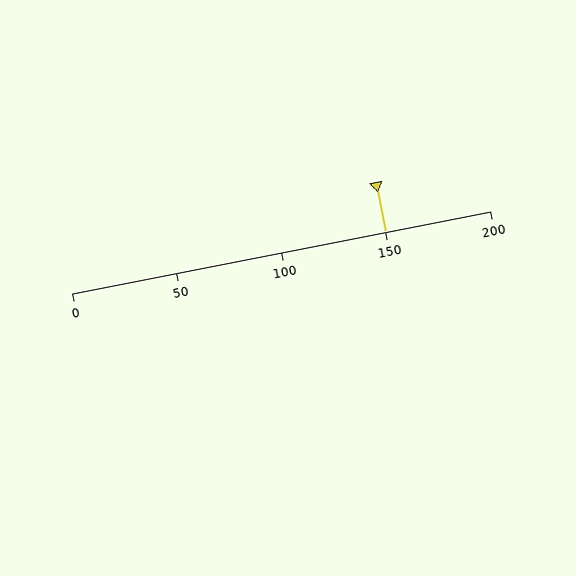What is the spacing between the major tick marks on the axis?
The major ticks are spaced 50 apart.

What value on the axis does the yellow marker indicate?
The marker indicates approximately 150.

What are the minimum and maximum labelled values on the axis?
The axis runs from 0 to 200.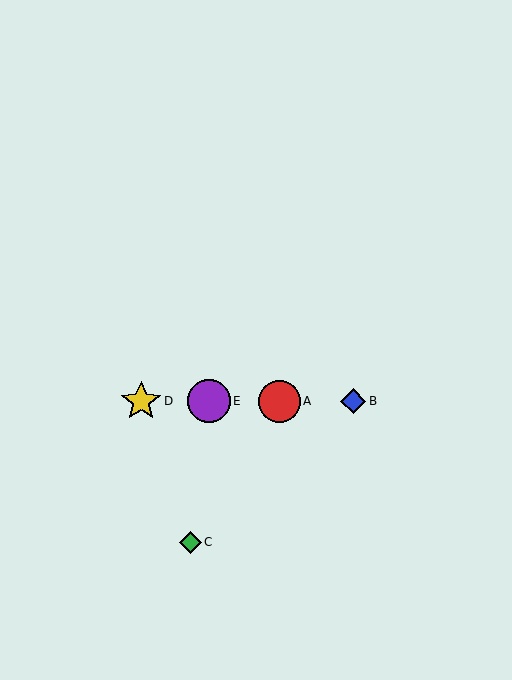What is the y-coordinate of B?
Object B is at y≈401.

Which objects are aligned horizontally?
Objects A, B, D, E are aligned horizontally.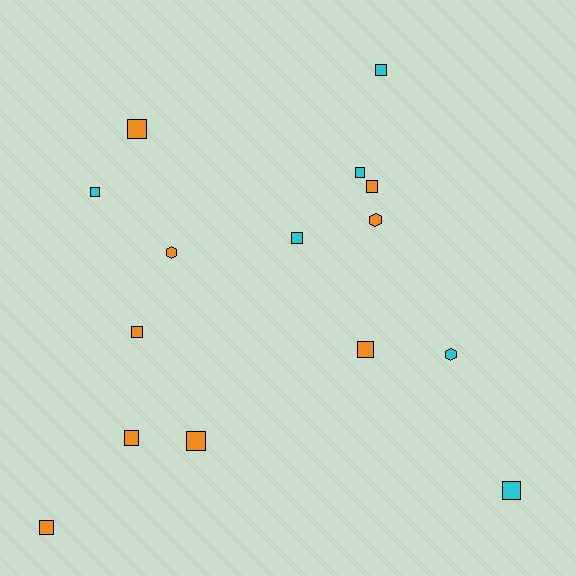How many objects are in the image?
There are 15 objects.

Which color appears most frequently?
Orange, with 9 objects.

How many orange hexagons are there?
There are 2 orange hexagons.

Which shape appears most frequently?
Square, with 12 objects.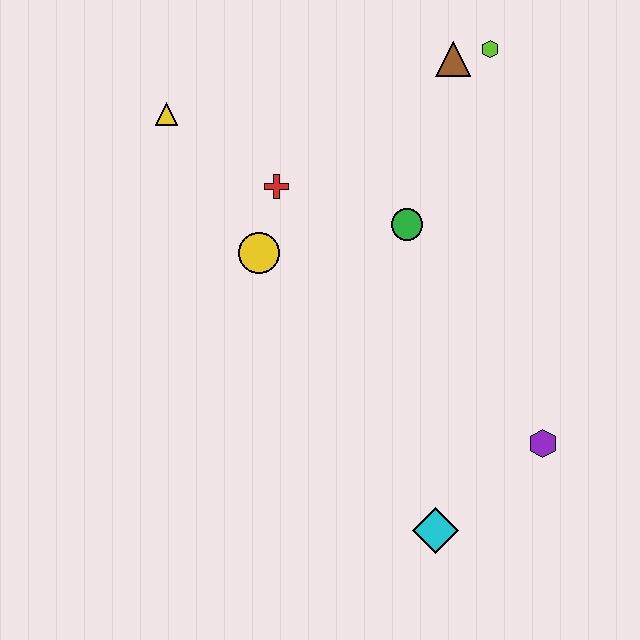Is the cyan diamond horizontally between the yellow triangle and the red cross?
No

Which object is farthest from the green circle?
The cyan diamond is farthest from the green circle.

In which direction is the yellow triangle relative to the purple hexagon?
The yellow triangle is to the left of the purple hexagon.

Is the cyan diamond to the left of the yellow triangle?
No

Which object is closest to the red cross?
The yellow circle is closest to the red cross.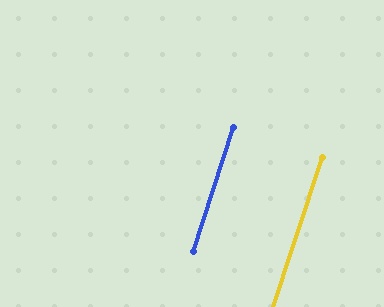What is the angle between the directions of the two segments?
Approximately 0 degrees.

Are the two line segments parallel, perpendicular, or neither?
Parallel — their directions differ by only 0.4°.